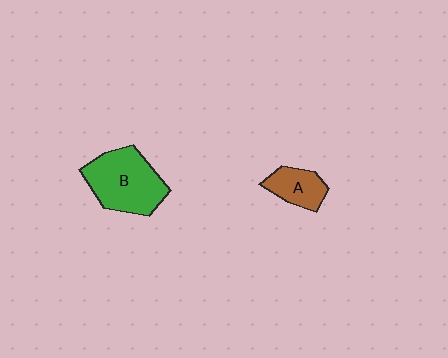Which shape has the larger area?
Shape B (green).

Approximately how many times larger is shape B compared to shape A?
Approximately 2.0 times.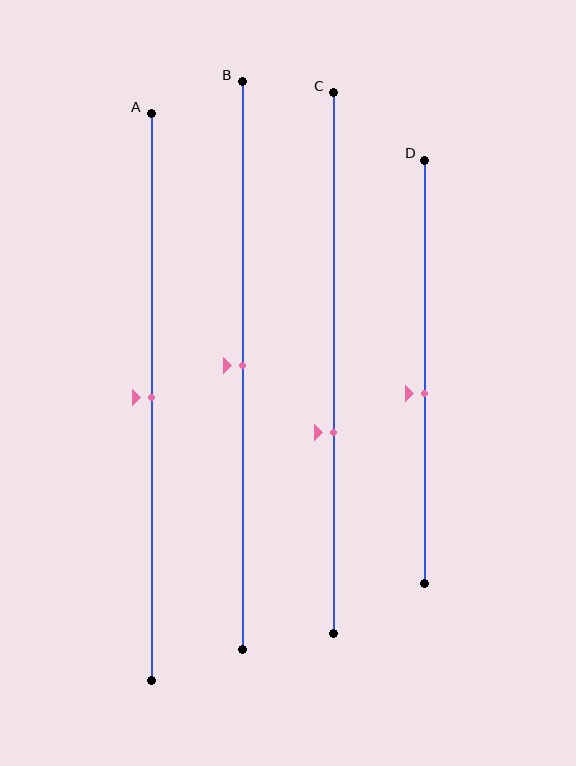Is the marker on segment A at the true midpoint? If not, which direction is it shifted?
Yes, the marker on segment A is at the true midpoint.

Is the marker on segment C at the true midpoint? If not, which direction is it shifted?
No, the marker on segment C is shifted downward by about 13% of the segment length.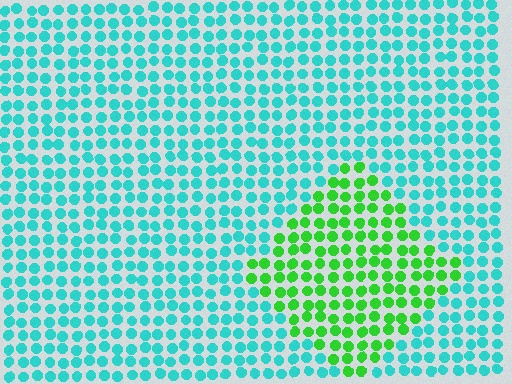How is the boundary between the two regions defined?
The boundary is defined purely by a slight shift in hue (about 56 degrees). Spacing, size, and orientation are identical on both sides.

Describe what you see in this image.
The image is filled with small cyan elements in a uniform arrangement. A diamond-shaped region is visible where the elements are tinted to a slightly different hue, forming a subtle color boundary.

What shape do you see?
I see a diamond.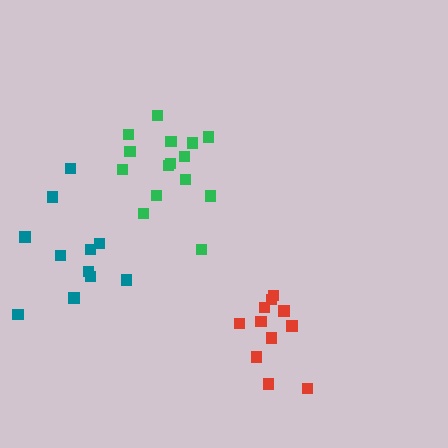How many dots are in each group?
Group 1: 11 dots, Group 2: 15 dots, Group 3: 11 dots (37 total).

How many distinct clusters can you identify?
There are 3 distinct clusters.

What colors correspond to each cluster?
The clusters are colored: red, green, teal.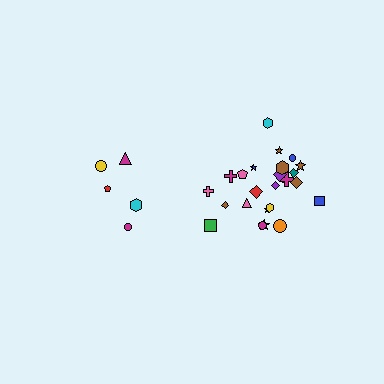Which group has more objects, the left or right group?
The right group.